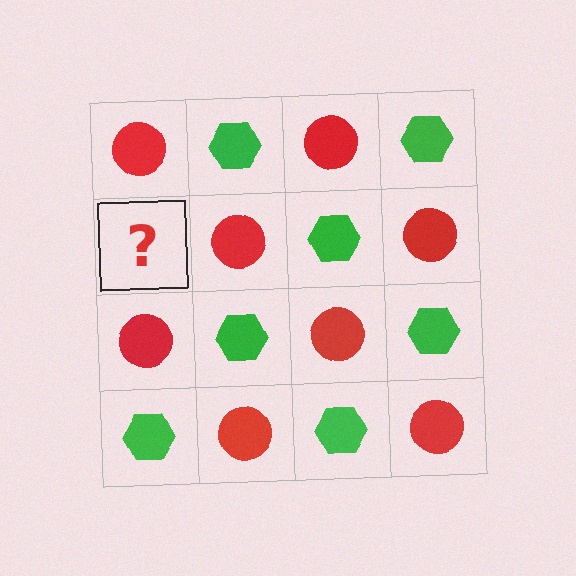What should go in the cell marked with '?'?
The missing cell should contain a green hexagon.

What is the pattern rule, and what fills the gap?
The rule is that it alternates red circle and green hexagon in a checkerboard pattern. The gap should be filled with a green hexagon.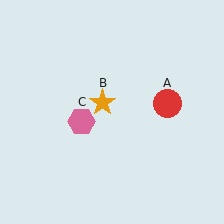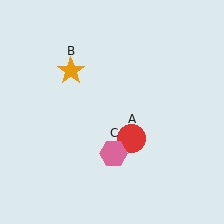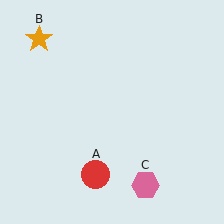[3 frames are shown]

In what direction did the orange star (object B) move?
The orange star (object B) moved up and to the left.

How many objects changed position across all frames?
3 objects changed position: red circle (object A), orange star (object B), pink hexagon (object C).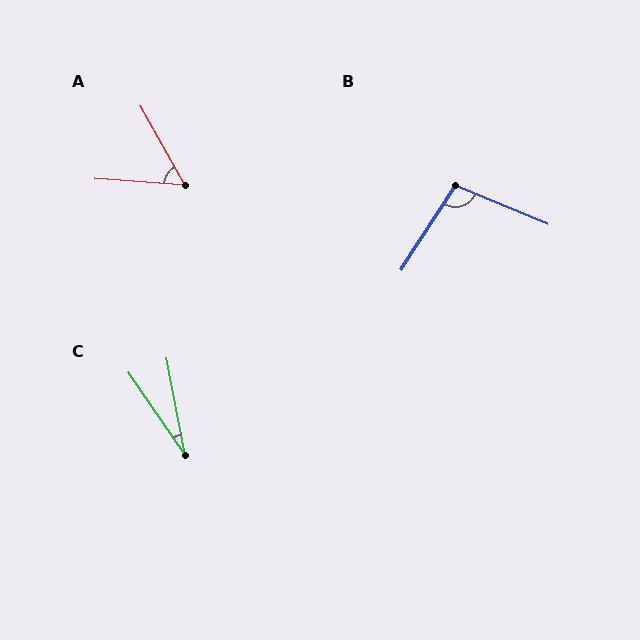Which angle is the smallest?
C, at approximately 24 degrees.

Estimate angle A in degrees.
Approximately 57 degrees.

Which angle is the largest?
B, at approximately 100 degrees.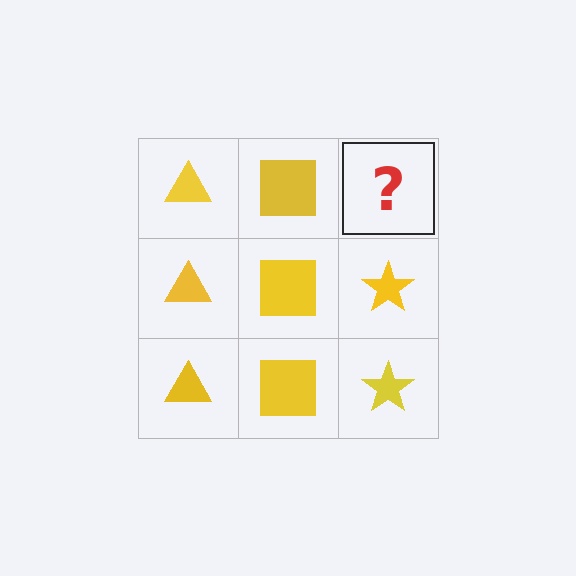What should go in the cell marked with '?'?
The missing cell should contain a yellow star.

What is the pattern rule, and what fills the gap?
The rule is that each column has a consistent shape. The gap should be filled with a yellow star.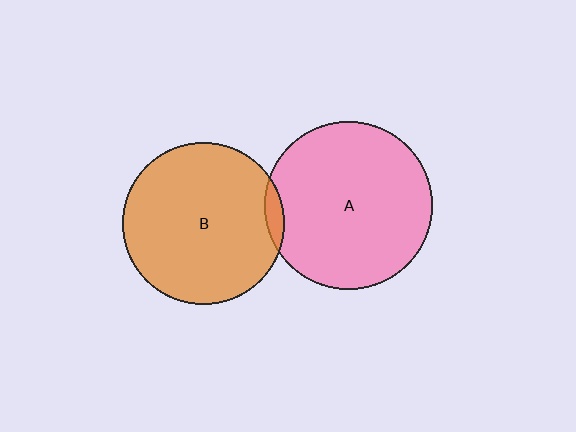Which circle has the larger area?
Circle A (pink).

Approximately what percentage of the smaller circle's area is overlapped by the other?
Approximately 5%.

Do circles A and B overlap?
Yes.